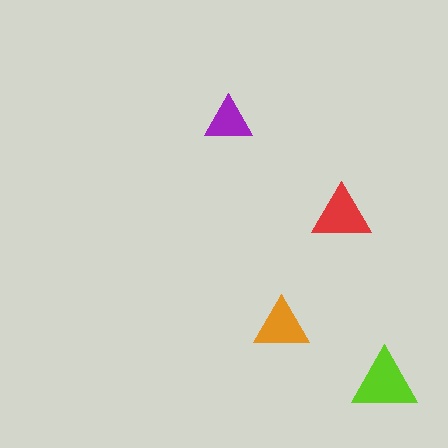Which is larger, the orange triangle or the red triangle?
The red one.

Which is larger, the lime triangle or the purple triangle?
The lime one.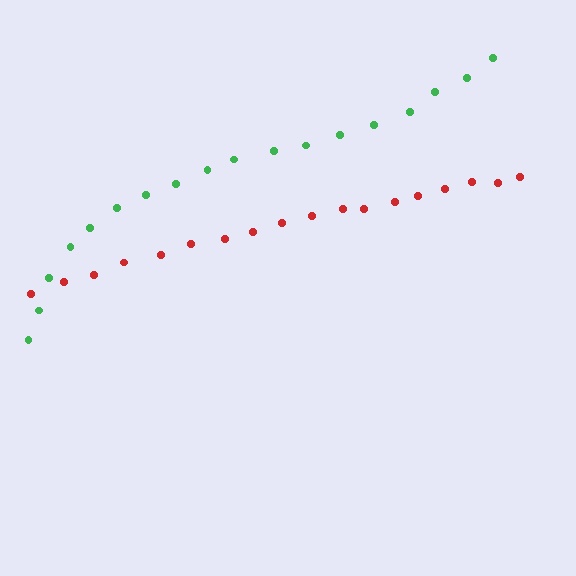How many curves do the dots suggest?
There are 2 distinct paths.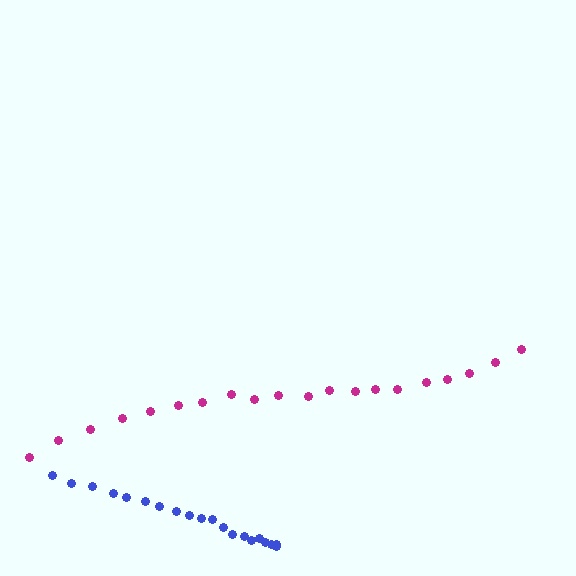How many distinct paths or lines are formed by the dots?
There are 2 distinct paths.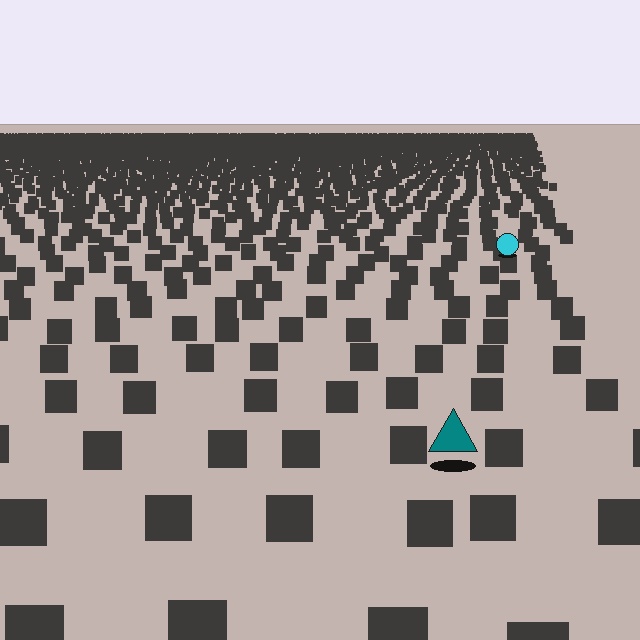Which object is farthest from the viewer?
The cyan circle is farthest from the viewer. It appears smaller and the ground texture around it is denser.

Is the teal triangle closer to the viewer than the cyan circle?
Yes. The teal triangle is closer — you can tell from the texture gradient: the ground texture is coarser near it.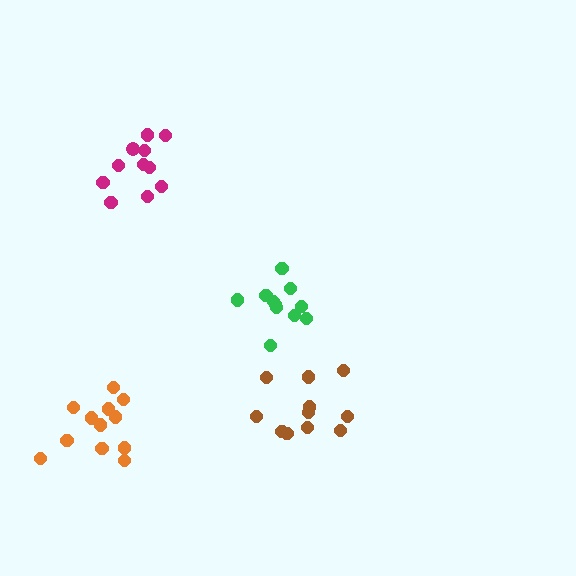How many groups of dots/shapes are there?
There are 4 groups.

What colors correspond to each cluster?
The clusters are colored: green, brown, magenta, orange.